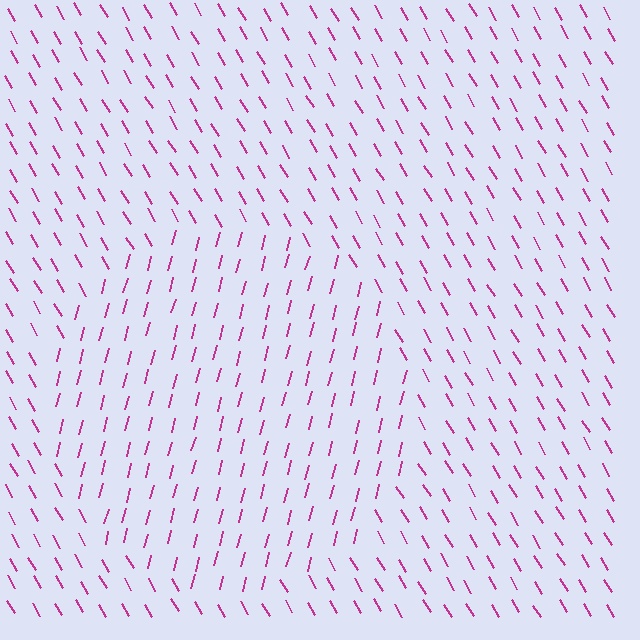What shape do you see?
I see a circle.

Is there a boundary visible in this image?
Yes, there is a texture boundary formed by a change in line orientation.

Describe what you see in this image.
The image is filled with small magenta line segments. A circle region in the image has lines oriented differently from the surrounding lines, creating a visible texture boundary.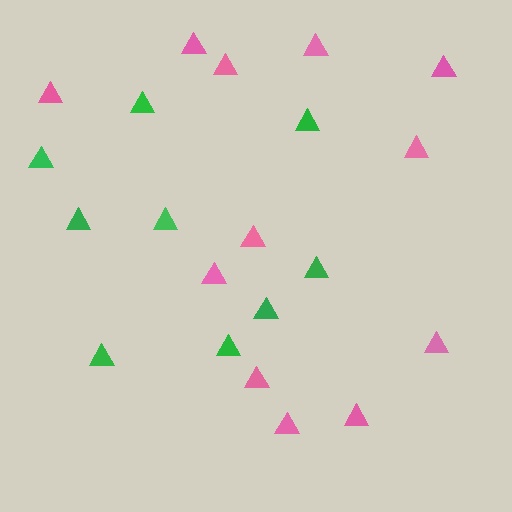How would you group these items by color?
There are 2 groups: one group of pink triangles (12) and one group of green triangles (9).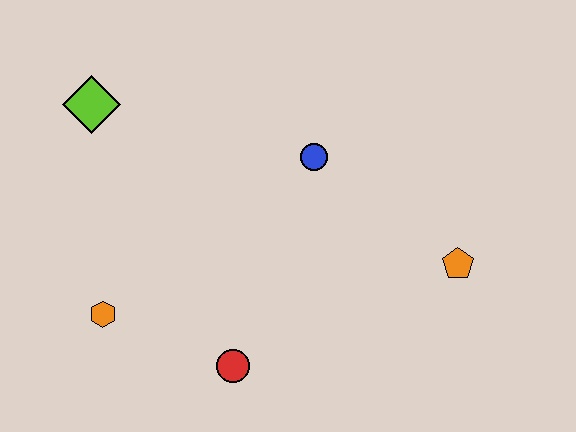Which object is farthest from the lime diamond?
The orange pentagon is farthest from the lime diamond.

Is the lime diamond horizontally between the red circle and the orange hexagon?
No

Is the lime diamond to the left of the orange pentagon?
Yes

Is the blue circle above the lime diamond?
No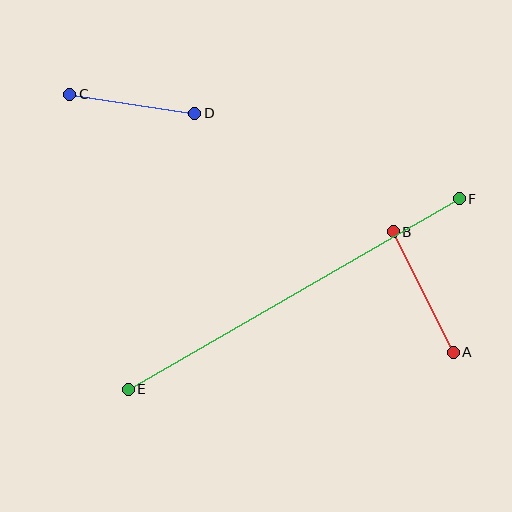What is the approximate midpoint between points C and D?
The midpoint is at approximately (132, 104) pixels.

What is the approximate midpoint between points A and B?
The midpoint is at approximately (423, 292) pixels.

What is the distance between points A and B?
The distance is approximately 135 pixels.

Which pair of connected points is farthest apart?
Points E and F are farthest apart.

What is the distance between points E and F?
The distance is approximately 382 pixels.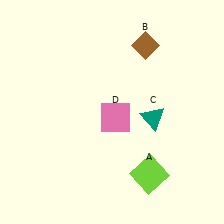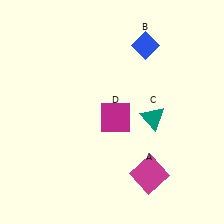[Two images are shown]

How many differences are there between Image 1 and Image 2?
There are 3 differences between the two images.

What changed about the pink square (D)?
In Image 1, D is pink. In Image 2, it changed to magenta.